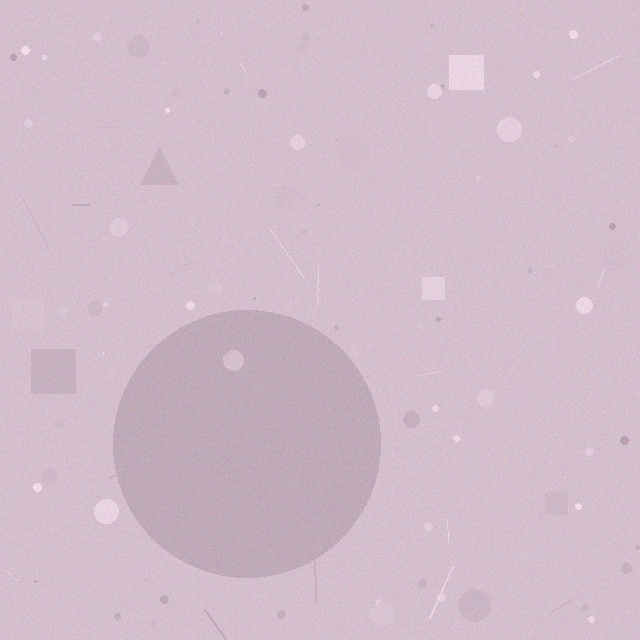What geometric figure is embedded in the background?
A circle is embedded in the background.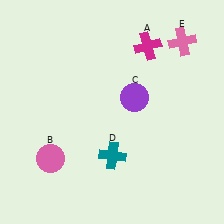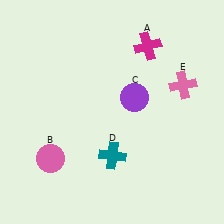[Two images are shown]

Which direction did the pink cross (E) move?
The pink cross (E) moved down.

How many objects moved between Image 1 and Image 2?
1 object moved between the two images.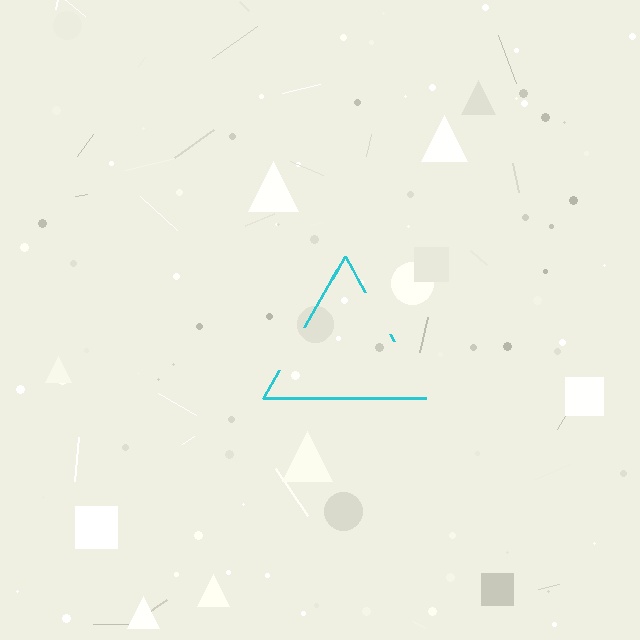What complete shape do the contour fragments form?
The contour fragments form a triangle.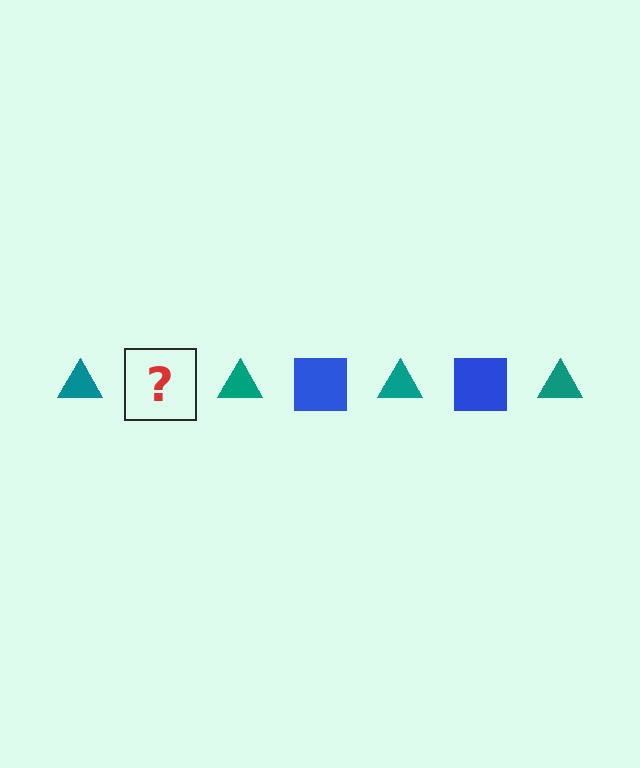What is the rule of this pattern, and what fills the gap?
The rule is that the pattern alternates between teal triangle and blue square. The gap should be filled with a blue square.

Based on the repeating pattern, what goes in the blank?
The blank should be a blue square.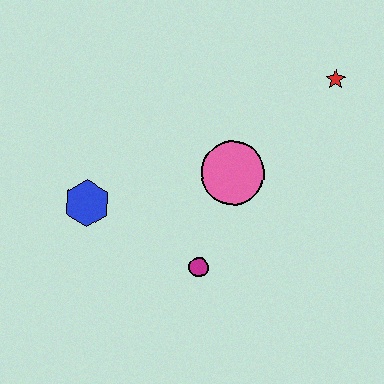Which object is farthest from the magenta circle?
The red star is farthest from the magenta circle.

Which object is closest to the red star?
The pink circle is closest to the red star.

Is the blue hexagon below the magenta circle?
No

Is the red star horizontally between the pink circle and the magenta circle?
No